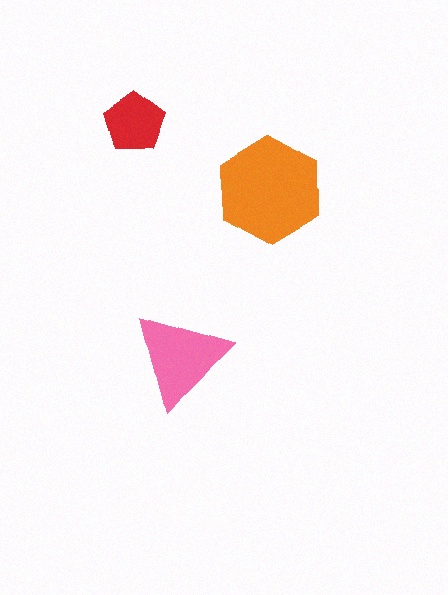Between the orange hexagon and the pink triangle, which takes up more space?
The orange hexagon.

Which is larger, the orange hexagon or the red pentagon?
The orange hexagon.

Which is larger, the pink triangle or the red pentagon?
The pink triangle.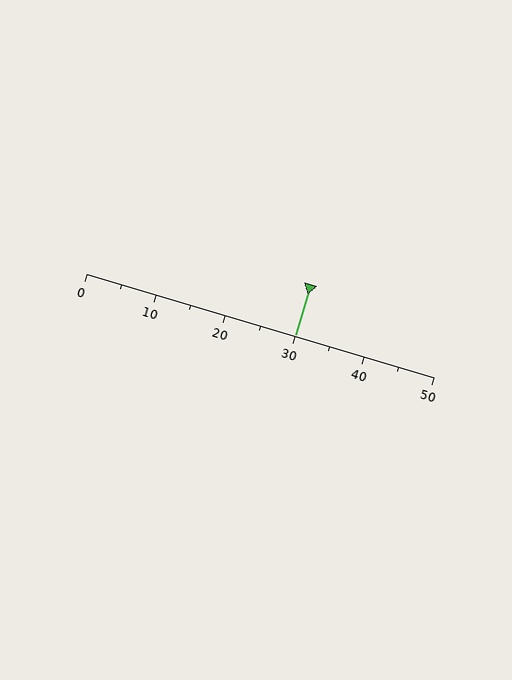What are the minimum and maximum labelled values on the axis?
The axis runs from 0 to 50.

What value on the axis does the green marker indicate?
The marker indicates approximately 30.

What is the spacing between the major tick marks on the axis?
The major ticks are spaced 10 apart.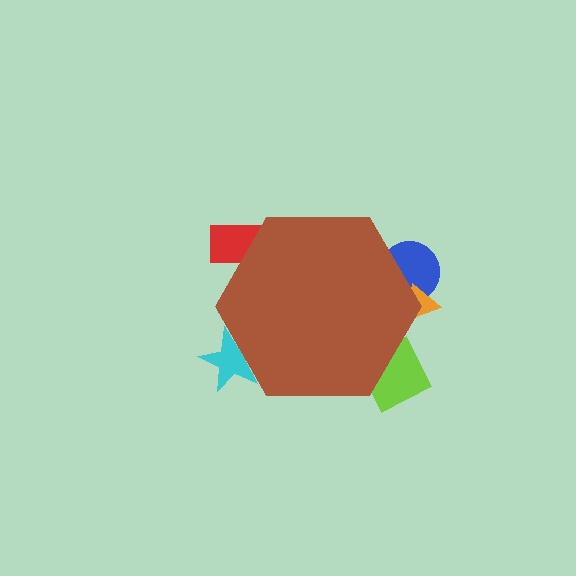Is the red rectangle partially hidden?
Yes, the red rectangle is partially hidden behind the brown hexagon.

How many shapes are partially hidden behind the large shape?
5 shapes are partially hidden.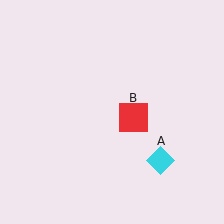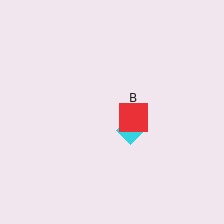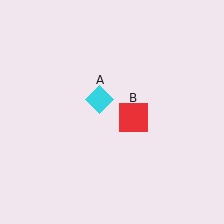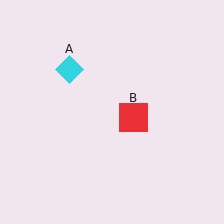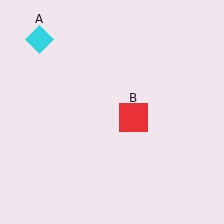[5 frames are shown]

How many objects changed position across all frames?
1 object changed position: cyan diamond (object A).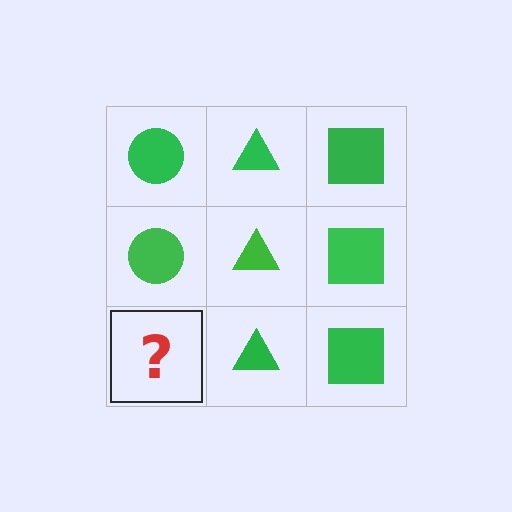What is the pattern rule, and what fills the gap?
The rule is that each column has a consistent shape. The gap should be filled with a green circle.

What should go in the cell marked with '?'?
The missing cell should contain a green circle.